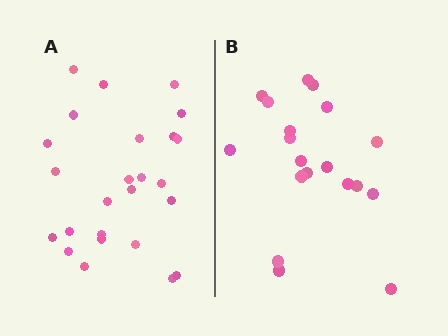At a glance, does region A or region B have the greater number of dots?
Region A (the left region) has more dots.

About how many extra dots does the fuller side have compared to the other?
Region A has about 6 more dots than region B.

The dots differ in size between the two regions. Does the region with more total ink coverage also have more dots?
No. Region B has more total ink coverage because its dots are larger, but region A actually contains more individual dots. Total area can be misleading — the number of items is what matters here.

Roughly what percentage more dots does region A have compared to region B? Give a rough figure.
About 30% more.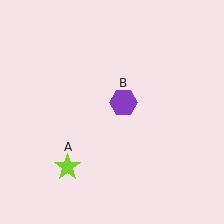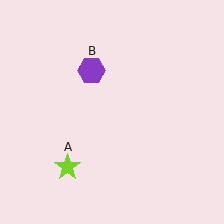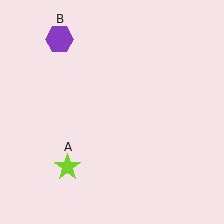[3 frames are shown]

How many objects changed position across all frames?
1 object changed position: purple hexagon (object B).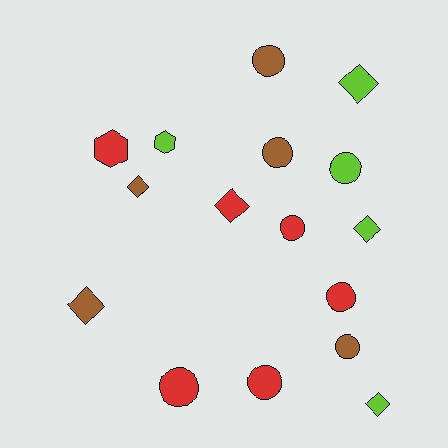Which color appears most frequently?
Red, with 6 objects.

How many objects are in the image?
There are 16 objects.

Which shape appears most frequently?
Circle, with 8 objects.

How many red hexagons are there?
There is 1 red hexagon.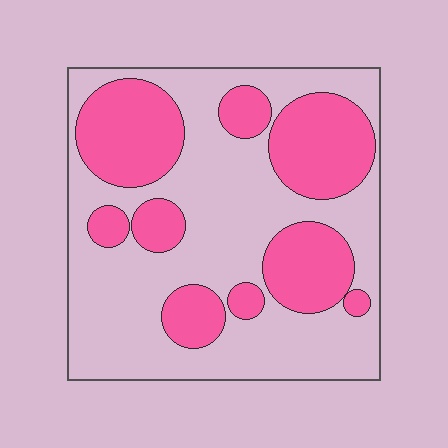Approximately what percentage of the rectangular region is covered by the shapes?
Approximately 35%.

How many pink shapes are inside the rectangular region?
9.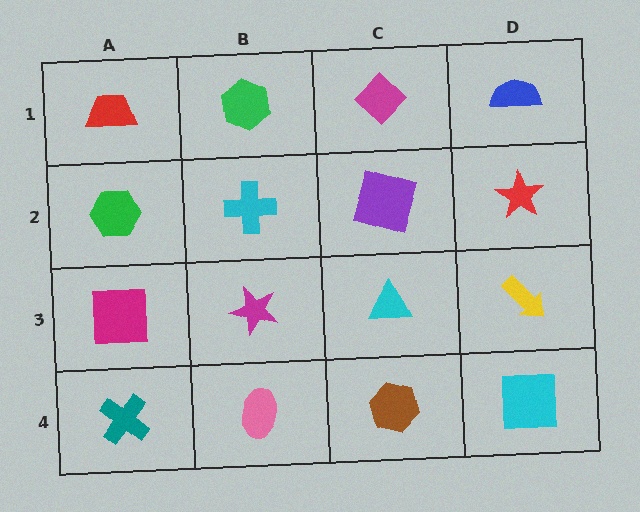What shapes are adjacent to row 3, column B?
A cyan cross (row 2, column B), a pink ellipse (row 4, column B), a magenta square (row 3, column A), a cyan triangle (row 3, column C).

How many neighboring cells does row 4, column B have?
3.